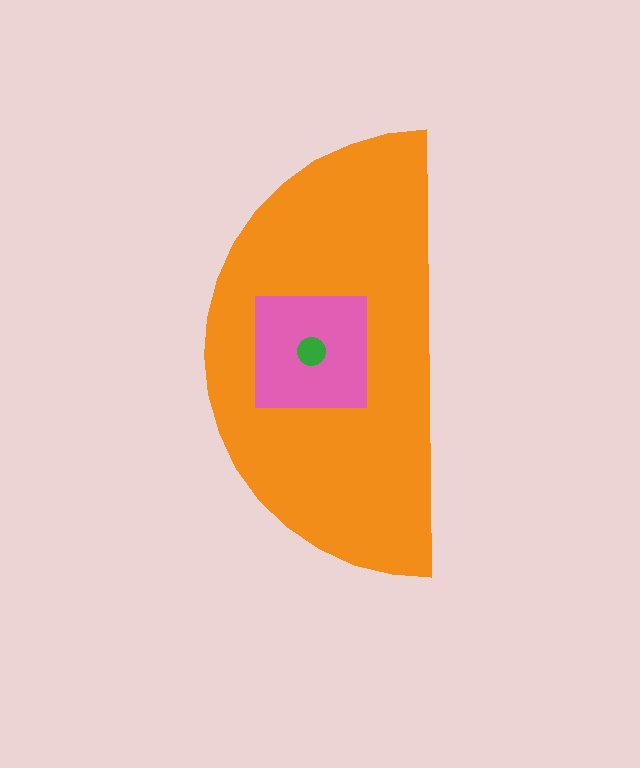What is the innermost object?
The green circle.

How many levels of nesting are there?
3.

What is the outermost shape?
The orange semicircle.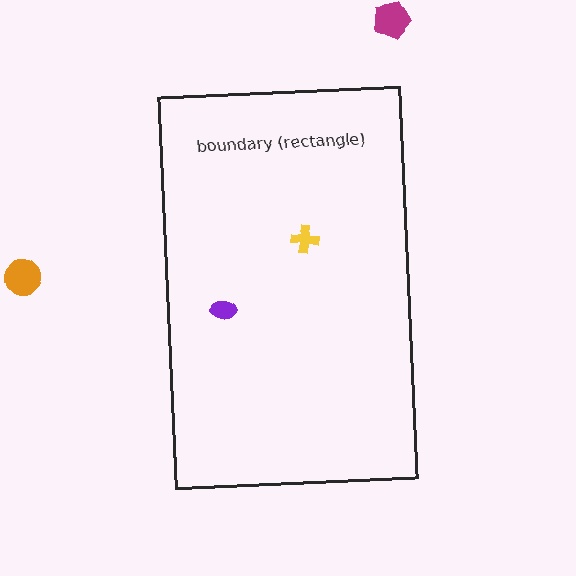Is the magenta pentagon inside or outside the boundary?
Outside.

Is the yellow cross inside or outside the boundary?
Inside.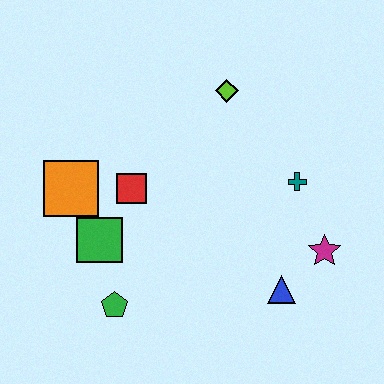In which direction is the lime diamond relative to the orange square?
The lime diamond is to the right of the orange square.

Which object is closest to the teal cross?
The magenta star is closest to the teal cross.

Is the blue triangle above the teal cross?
No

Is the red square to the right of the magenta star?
No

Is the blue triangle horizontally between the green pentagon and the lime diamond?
No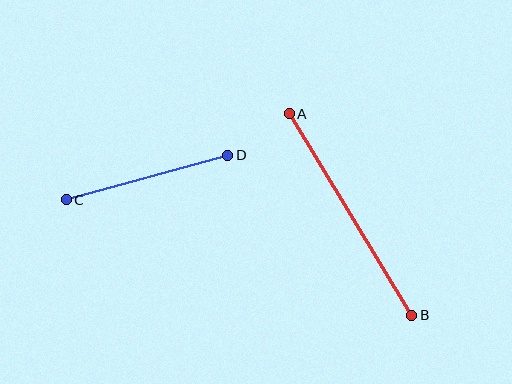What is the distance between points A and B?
The distance is approximately 236 pixels.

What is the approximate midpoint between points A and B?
The midpoint is at approximately (350, 215) pixels.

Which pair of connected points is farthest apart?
Points A and B are farthest apart.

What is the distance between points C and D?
The distance is approximately 168 pixels.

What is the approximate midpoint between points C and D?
The midpoint is at approximately (147, 178) pixels.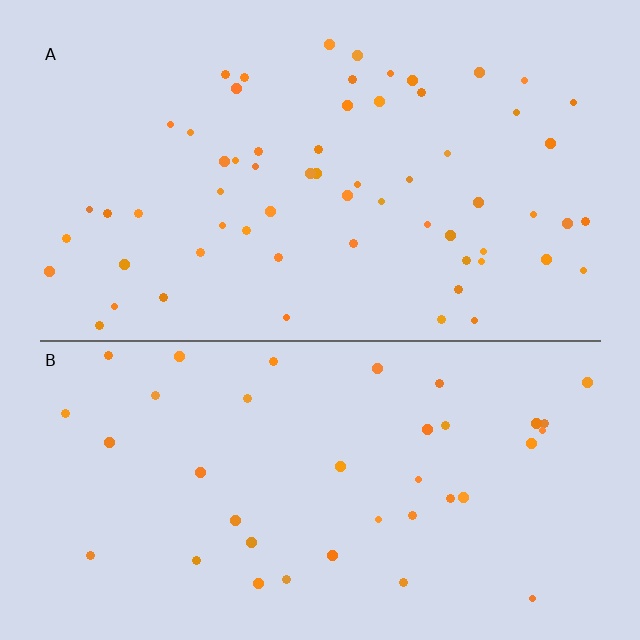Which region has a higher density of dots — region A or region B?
A (the top).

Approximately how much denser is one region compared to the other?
Approximately 1.6× — region A over region B.